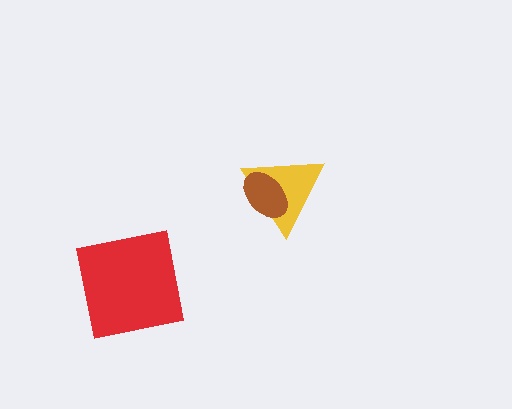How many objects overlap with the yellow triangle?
1 object overlaps with the yellow triangle.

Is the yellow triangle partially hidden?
Yes, it is partially covered by another shape.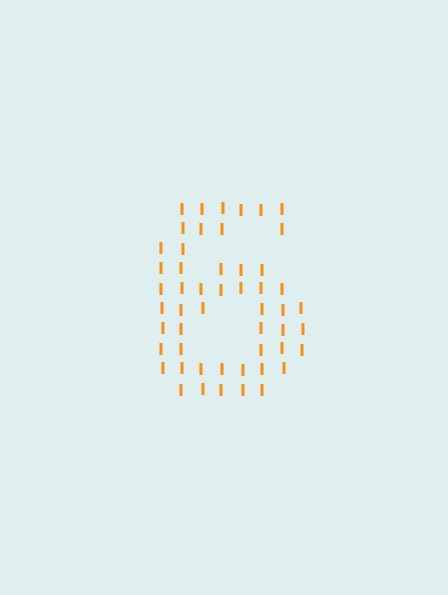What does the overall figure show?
The overall figure shows the digit 6.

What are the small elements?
The small elements are letter I's.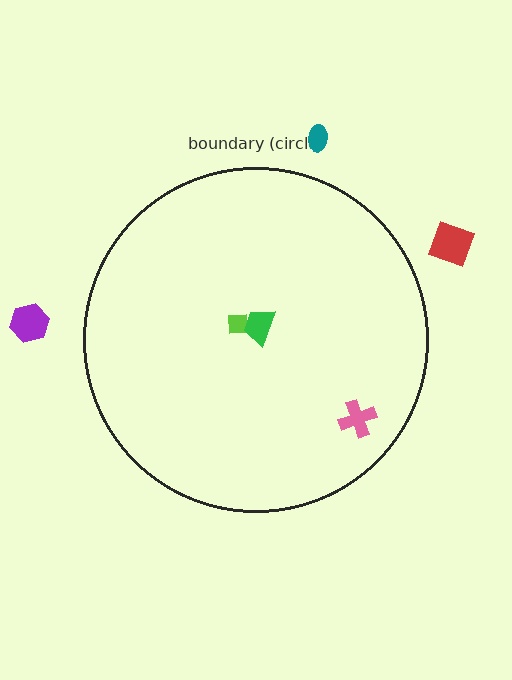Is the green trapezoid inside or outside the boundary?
Inside.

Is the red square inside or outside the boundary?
Outside.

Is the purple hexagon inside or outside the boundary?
Outside.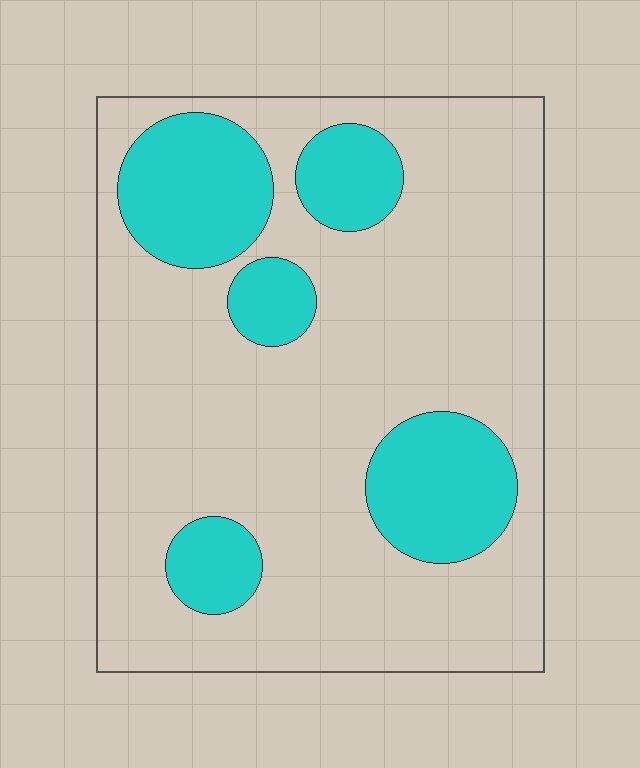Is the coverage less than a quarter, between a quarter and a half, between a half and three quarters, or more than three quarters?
Less than a quarter.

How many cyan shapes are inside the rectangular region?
5.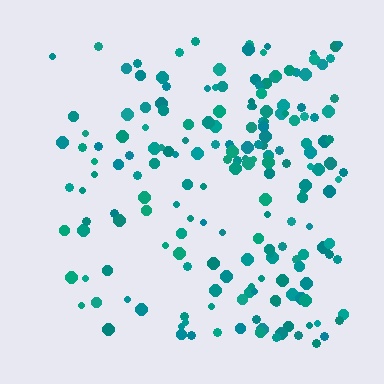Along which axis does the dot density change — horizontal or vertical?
Horizontal.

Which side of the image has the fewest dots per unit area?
The left.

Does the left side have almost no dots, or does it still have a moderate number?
Still a moderate number, just noticeably fewer than the right.